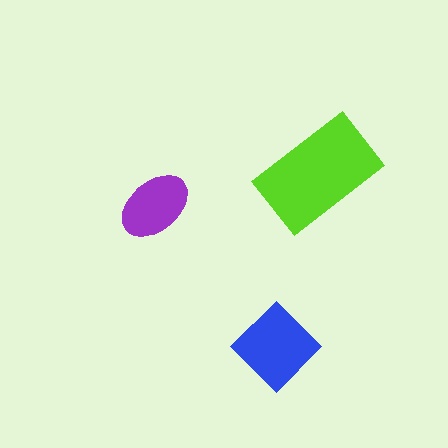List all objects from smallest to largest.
The purple ellipse, the blue diamond, the lime rectangle.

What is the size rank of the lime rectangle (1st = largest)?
1st.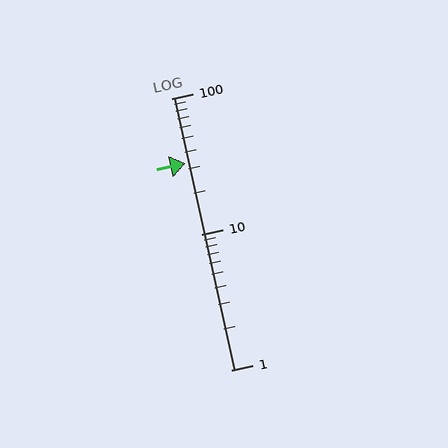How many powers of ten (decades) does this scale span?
The scale spans 2 decades, from 1 to 100.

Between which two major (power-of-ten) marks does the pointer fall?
The pointer is between 10 and 100.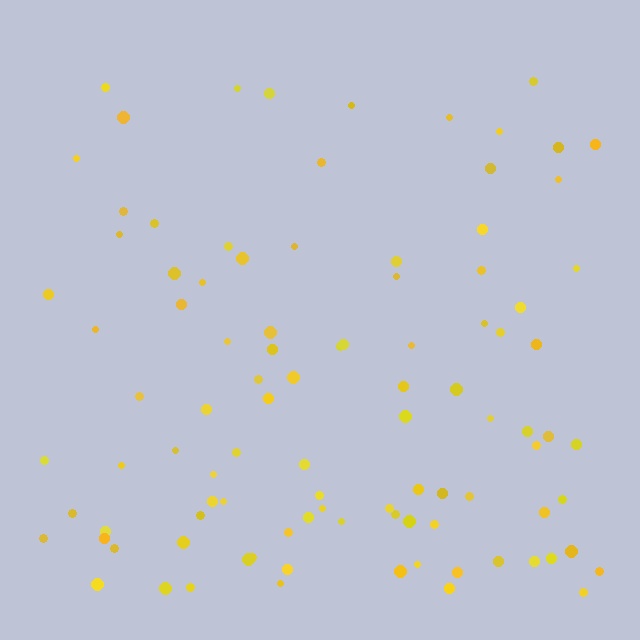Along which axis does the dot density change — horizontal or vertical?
Vertical.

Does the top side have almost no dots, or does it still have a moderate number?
Still a moderate number, just noticeably fewer than the bottom.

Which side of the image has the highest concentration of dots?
The bottom.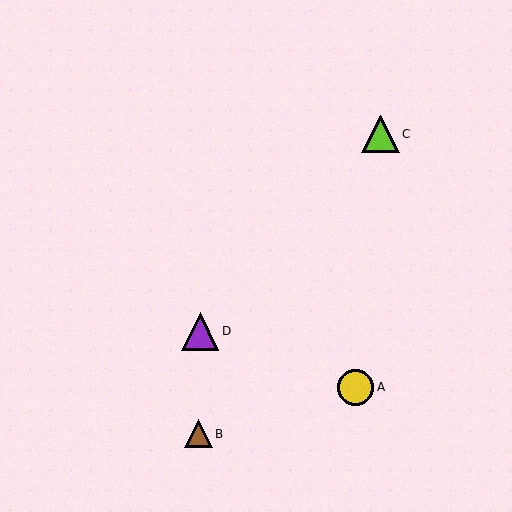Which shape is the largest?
The lime triangle (labeled C) is the largest.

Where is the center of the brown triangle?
The center of the brown triangle is at (198, 434).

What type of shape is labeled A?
Shape A is a yellow circle.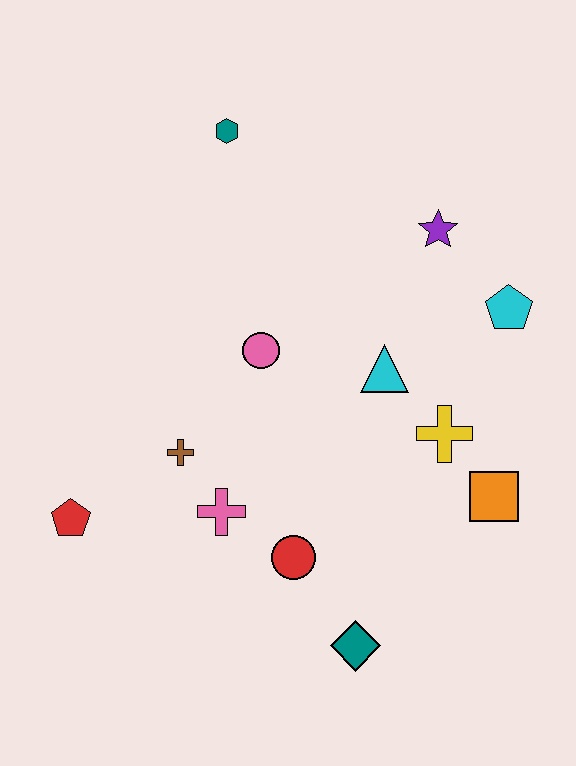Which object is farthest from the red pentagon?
The cyan pentagon is farthest from the red pentagon.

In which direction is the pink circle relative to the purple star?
The pink circle is to the left of the purple star.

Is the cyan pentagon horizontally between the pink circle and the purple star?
No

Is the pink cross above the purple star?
No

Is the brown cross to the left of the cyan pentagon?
Yes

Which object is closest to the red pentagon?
The brown cross is closest to the red pentagon.